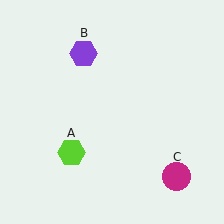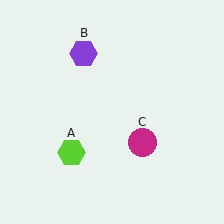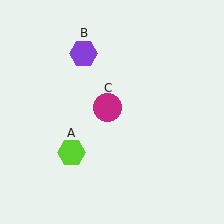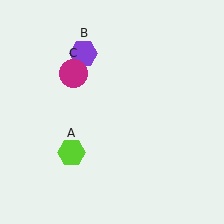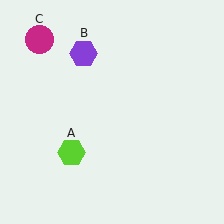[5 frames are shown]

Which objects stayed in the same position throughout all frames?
Lime hexagon (object A) and purple hexagon (object B) remained stationary.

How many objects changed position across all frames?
1 object changed position: magenta circle (object C).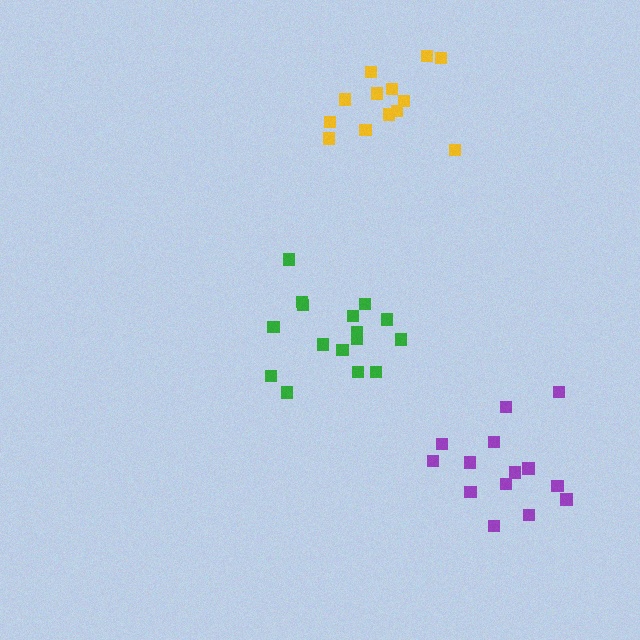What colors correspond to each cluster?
The clusters are colored: green, yellow, purple.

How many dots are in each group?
Group 1: 17 dots, Group 2: 13 dots, Group 3: 15 dots (45 total).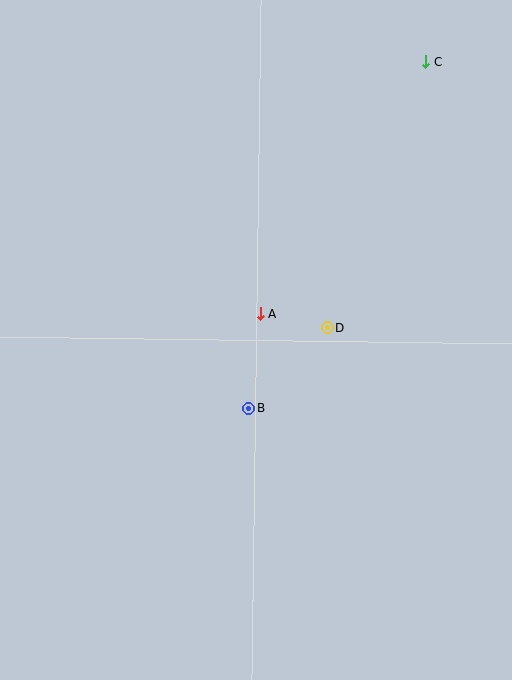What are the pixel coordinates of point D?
Point D is at (327, 328).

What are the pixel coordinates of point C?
Point C is at (426, 62).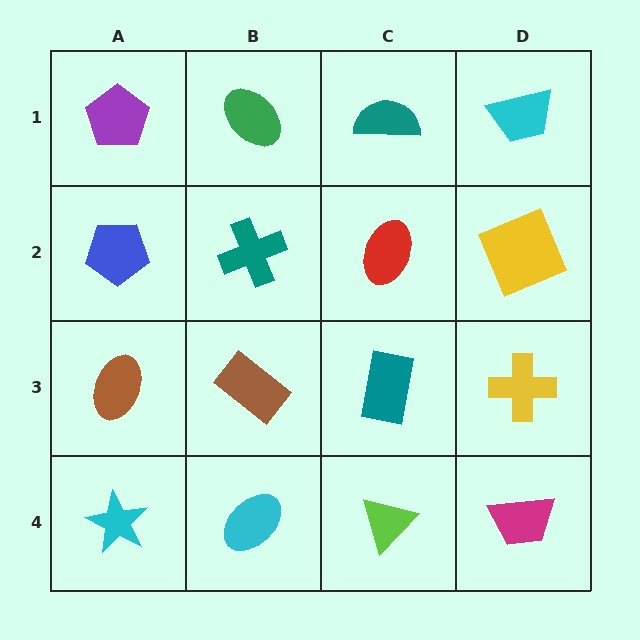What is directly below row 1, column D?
A yellow square.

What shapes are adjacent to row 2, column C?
A teal semicircle (row 1, column C), a teal rectangle (row 3, column C), a teal cross (row 2, column B), a yellow square (row 2, column D).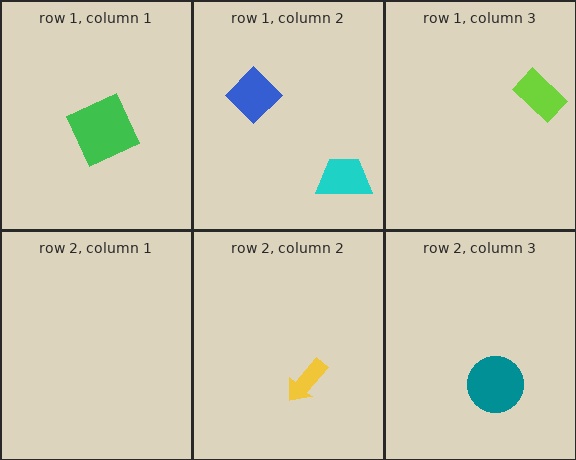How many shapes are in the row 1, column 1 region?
1.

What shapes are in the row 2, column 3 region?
The teal circle.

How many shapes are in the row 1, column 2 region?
2.